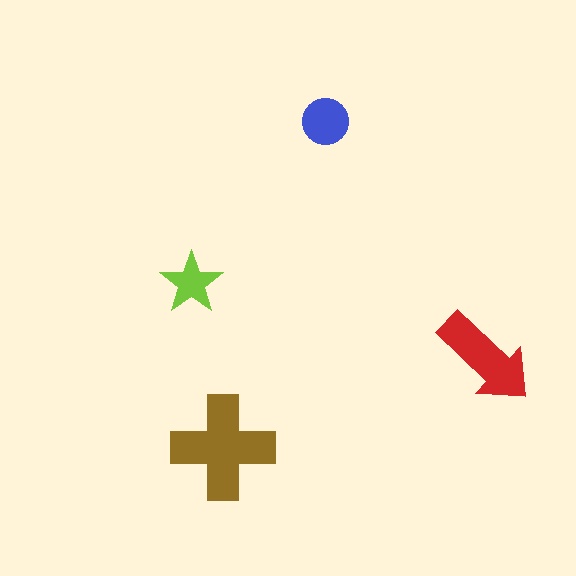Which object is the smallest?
The lime star.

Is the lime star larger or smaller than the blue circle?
Smaller.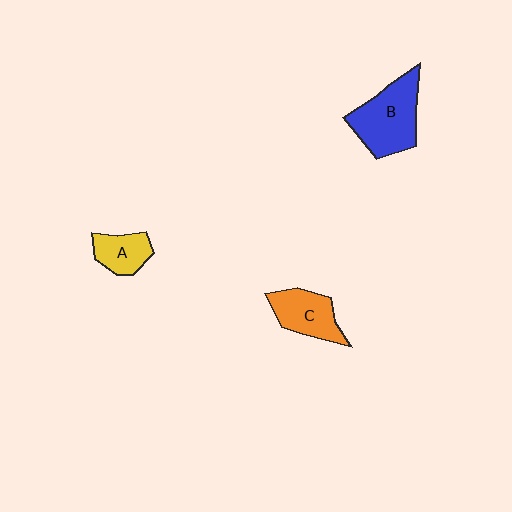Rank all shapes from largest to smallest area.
From largest to smallest: B (blue), C (orange), A (yellow).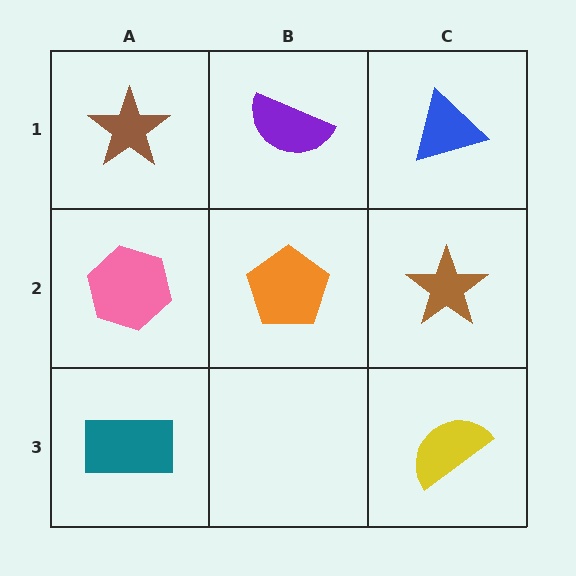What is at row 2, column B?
An orange pentagon.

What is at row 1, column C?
A blue triangle.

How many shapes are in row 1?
3 shapes.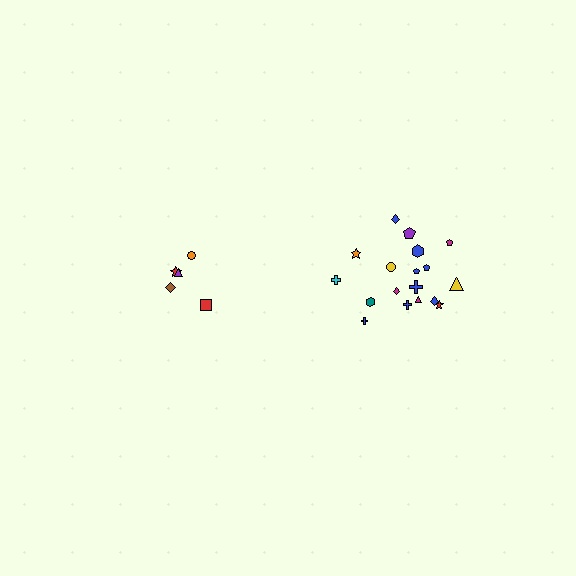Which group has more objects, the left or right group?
The right group.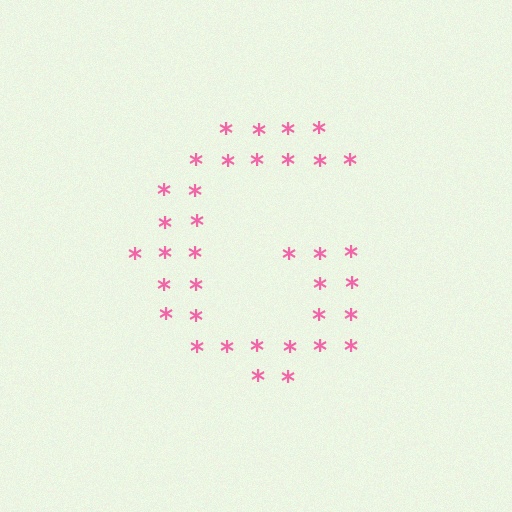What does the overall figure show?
The overall figure shows the letter G.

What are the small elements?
The small elements are asterisks.